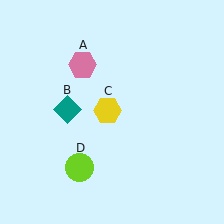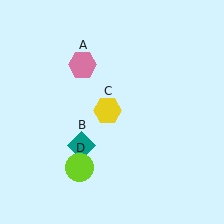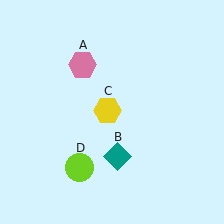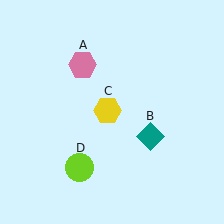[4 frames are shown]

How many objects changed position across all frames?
1 object changed position: teal diamond (object B).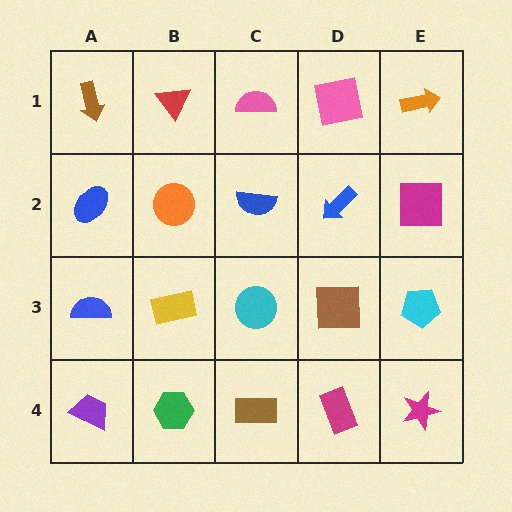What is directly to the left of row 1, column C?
A red triangle.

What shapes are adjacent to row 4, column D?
A brown square (row 3, column D), a brown rectangle (row 4, column C), a magenta star (row 4, column E).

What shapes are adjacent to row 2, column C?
A pink semicircle (row 1, column C), a cyan circle (row 3, column C), an orange circle (row 2, column B), a blue arrow (row 2, column D).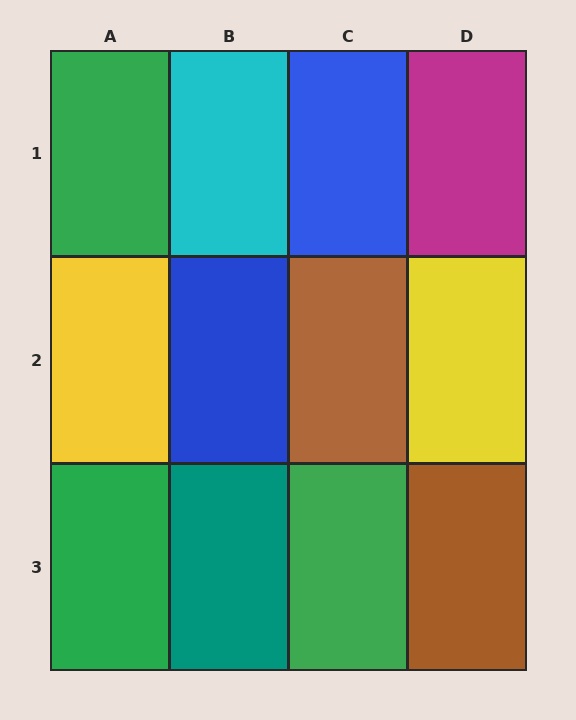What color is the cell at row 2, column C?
Brown.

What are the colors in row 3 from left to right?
Green, teal, green, brown.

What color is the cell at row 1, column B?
Cyan.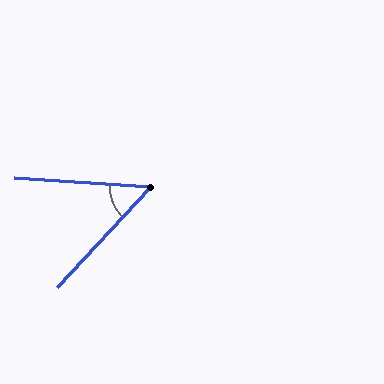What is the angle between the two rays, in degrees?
Approximately 51 degrees.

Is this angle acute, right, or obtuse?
It is acute.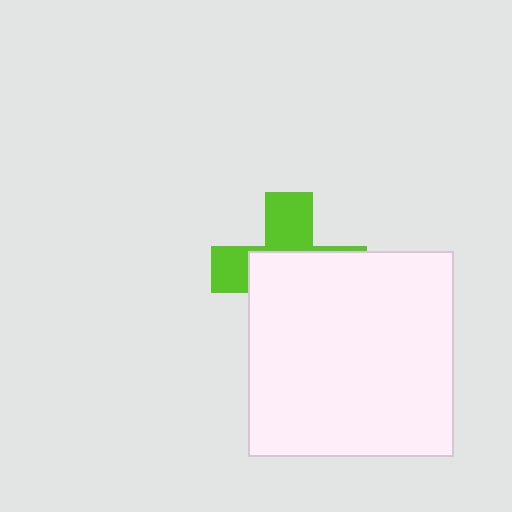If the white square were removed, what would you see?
You would see the complete lime cross.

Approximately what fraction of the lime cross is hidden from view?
Roughly 60% of the lime cross is hidden behind the white square.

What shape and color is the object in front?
The object in front is a white square.